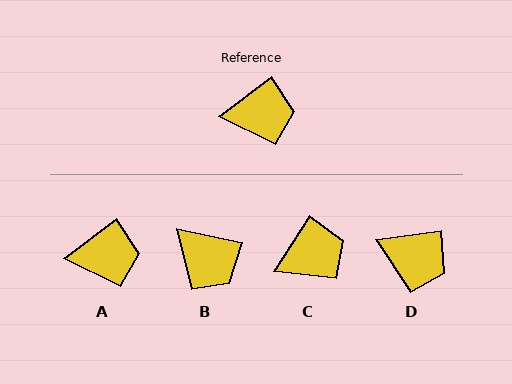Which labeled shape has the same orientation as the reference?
A.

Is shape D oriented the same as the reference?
No, it is off by about 30 degrees.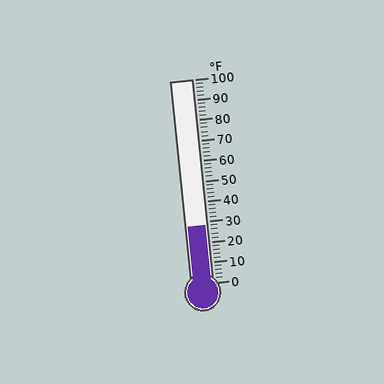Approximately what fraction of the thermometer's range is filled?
The thermometer is filled to approximately 30% of its range.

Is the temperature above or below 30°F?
The temperature is below 30°F.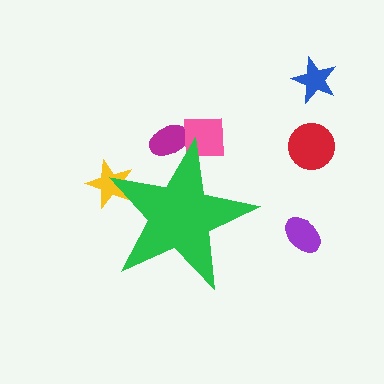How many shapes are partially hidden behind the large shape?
3 shapes are partially hidden.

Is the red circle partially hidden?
No, the red circle is fully visible.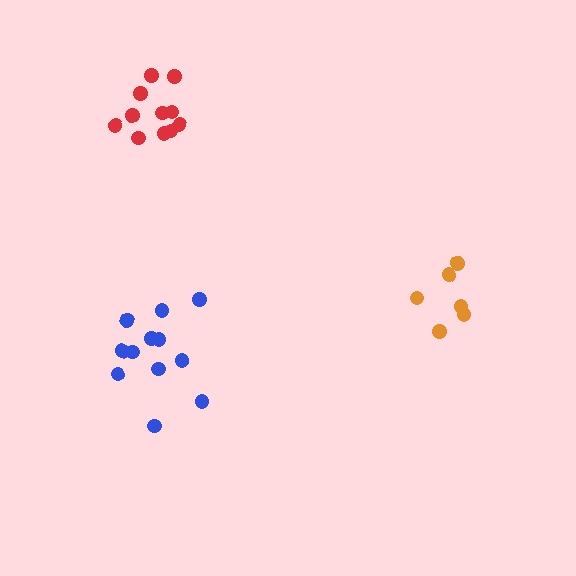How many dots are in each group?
Group 1: 12 dots, Group 2: 6 dots, Group 3: 11 dots (29 total).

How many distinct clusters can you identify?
There are 3 distinct clusters.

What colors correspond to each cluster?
The clusters are colored: blue, orange, red.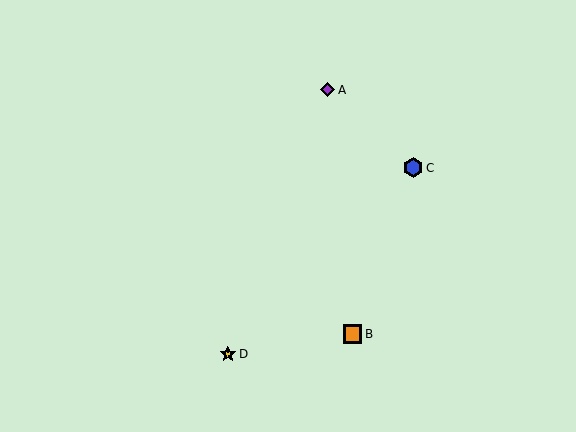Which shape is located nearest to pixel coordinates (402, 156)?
The blue hexagon (labeled C) at (413, 168) is nearest to that location.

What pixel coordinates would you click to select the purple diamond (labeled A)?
Click at (328, 90) to select the purple diamond A.